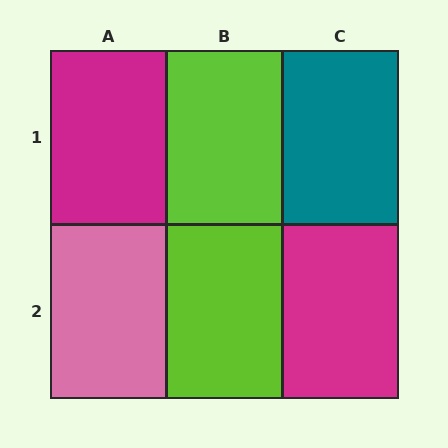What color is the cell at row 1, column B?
Lime.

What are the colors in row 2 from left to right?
Pink, lime, magenta.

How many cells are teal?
1 cell is teal.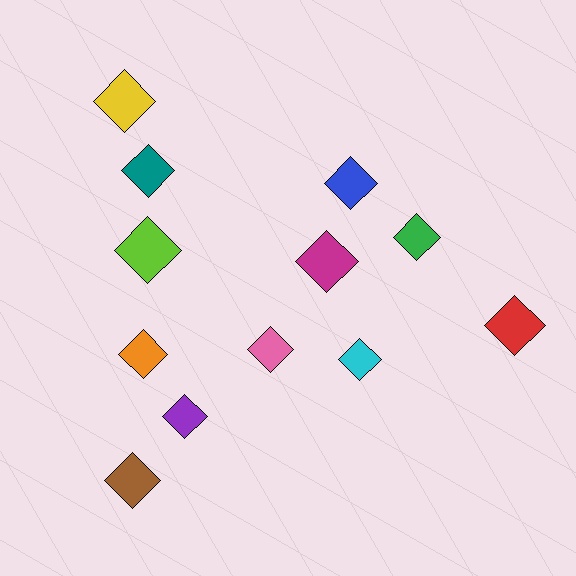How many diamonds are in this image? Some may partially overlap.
There are 12 diamonds.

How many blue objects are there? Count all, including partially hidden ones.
There is 1 blue object.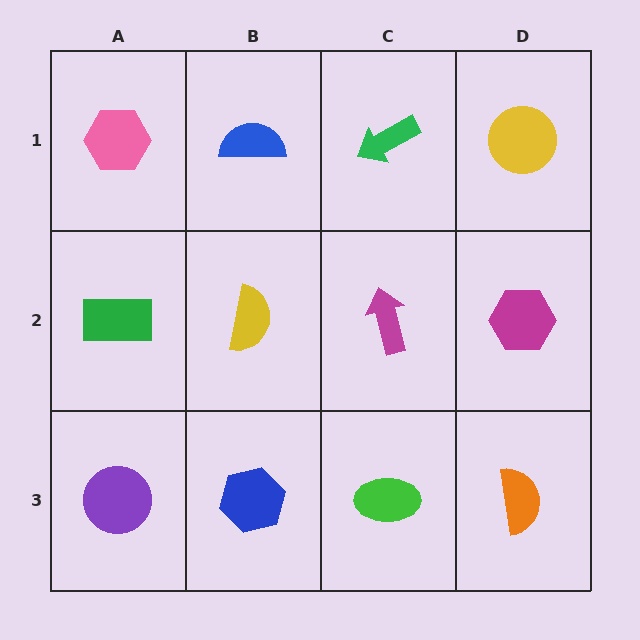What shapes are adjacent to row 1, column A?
A green rectangle (row 2, column A), a blue semicircle (row 1, column B).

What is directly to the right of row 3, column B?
A green ellipse.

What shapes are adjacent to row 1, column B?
A yellow semicircle (row 2, column B), a pink hexagon (row 1, column A), a green arrow (row 1, column C).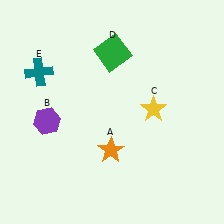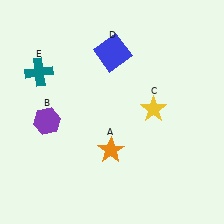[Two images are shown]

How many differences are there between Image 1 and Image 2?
There is 1 difference between the two images.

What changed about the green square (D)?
In Image 1, D is green. In Image 2, it changed to blue.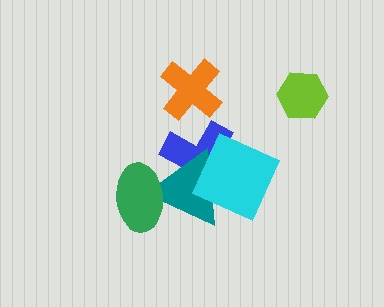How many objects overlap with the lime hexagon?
0 objects overlap with the lime hexagon.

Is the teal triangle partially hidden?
Yes, it is partially covered by another shape.